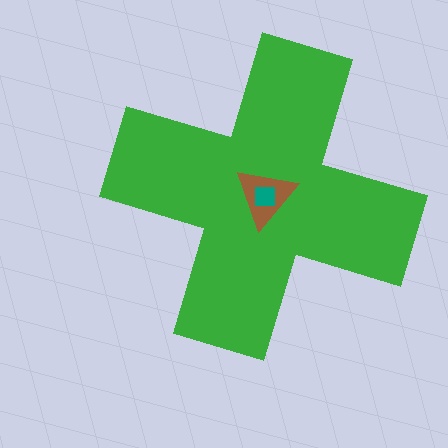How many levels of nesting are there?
3.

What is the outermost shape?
The green cross.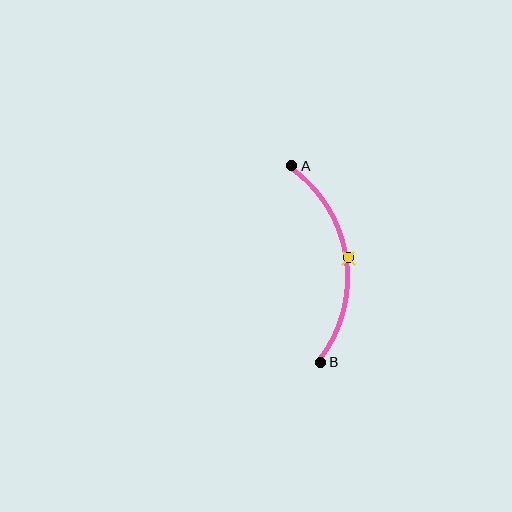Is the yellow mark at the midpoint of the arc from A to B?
Yes. The yellow mark lies on the arc at equal arc-length from both A and B — it is the arc midpoint.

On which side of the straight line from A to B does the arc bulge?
The arc bulges to the right of the straight line connecting A and B.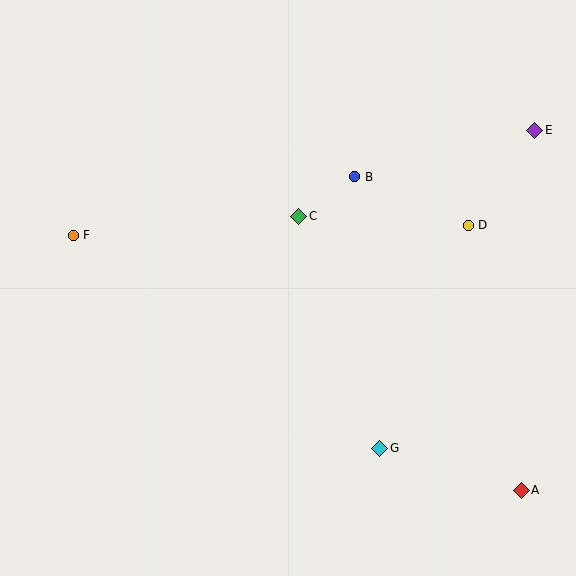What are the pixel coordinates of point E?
Point E is at (535, 130).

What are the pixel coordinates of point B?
Point B is at (355, 177).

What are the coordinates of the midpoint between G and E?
The midpoint between G and E is at (457, 289).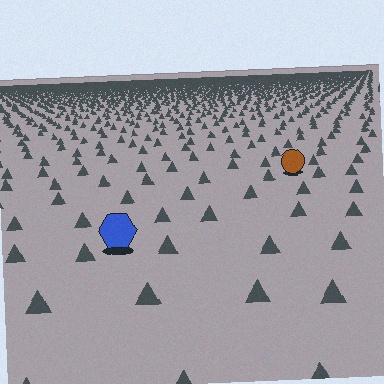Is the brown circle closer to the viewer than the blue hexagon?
No. The blue hexagon is closer — you can tell from the texture gradient: the ground texture is coarser near it.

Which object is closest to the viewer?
The blue hexagon is closest. The texture marks near it are larger and more spread out.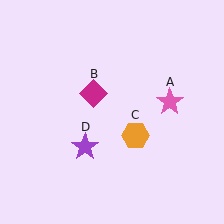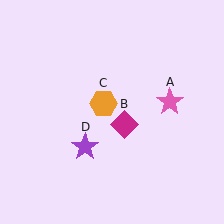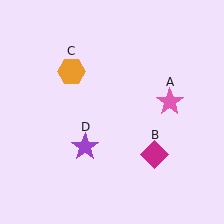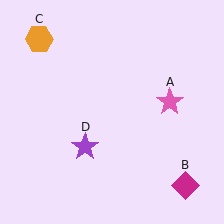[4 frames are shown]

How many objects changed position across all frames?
2 objects changed position: magenta diamond (object B), orange hexagon (object C).